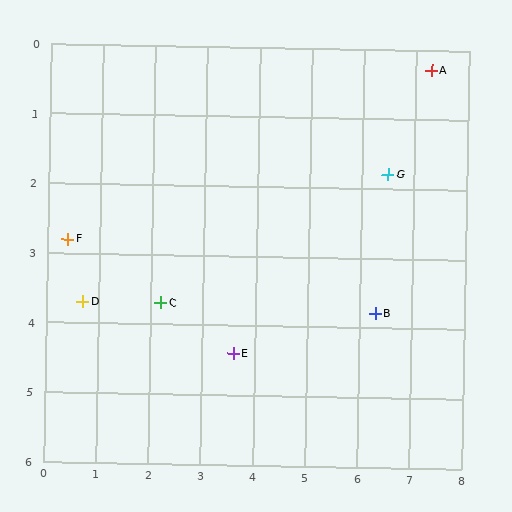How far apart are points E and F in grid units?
Points E and F are about 3.6 grid units apart.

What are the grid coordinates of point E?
Point E is at approximately (3.6, 4.4).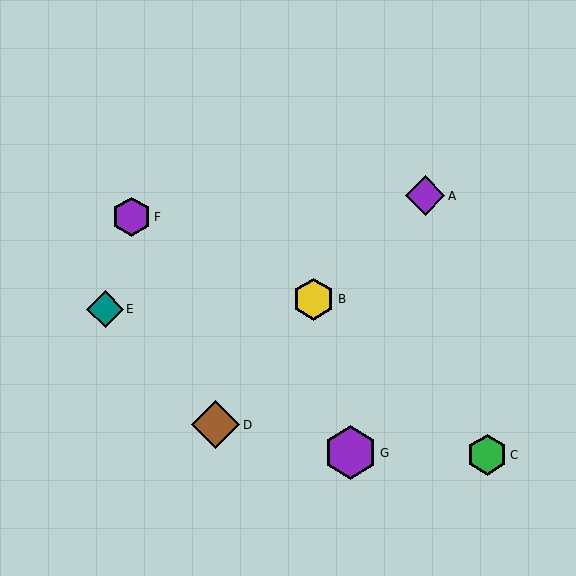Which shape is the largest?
The purple hexagon (labeled G) is the largest.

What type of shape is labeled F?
Shape F is a purple hexagon.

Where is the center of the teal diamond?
The center of the teal diamond is at (105, 309).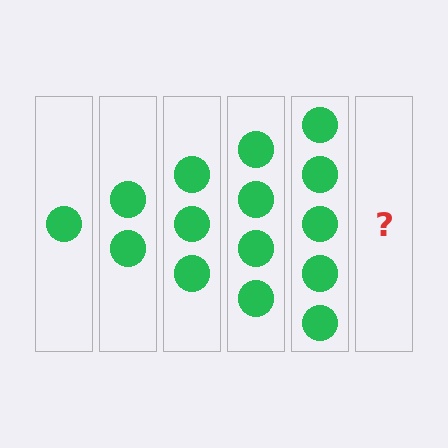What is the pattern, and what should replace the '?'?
The pattern is that each step adds one more circle. The '?' should be 6 circles.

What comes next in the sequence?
The next element should be 6 circles.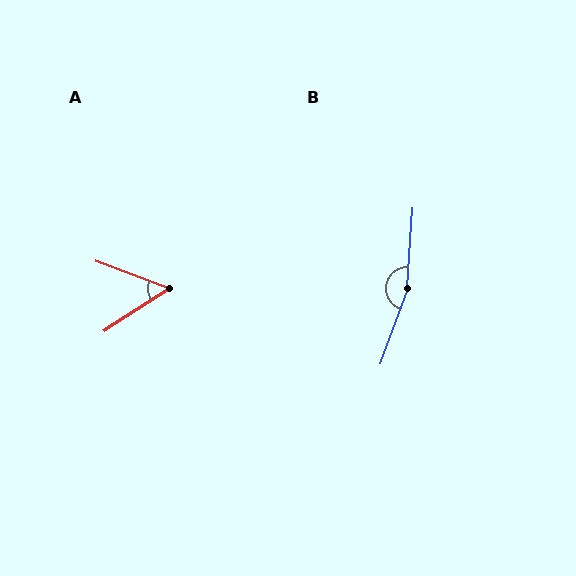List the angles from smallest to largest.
A (54°), B (163°).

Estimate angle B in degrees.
Approximately 163 degrees.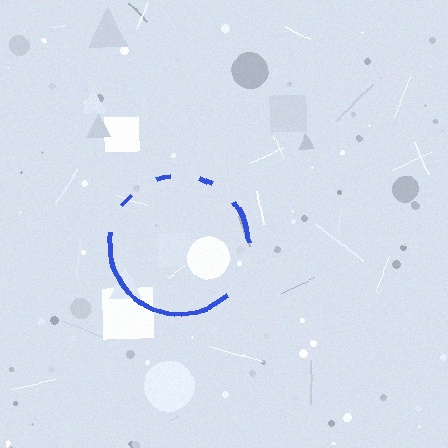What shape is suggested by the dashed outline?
The dashed outline suggests a circle.